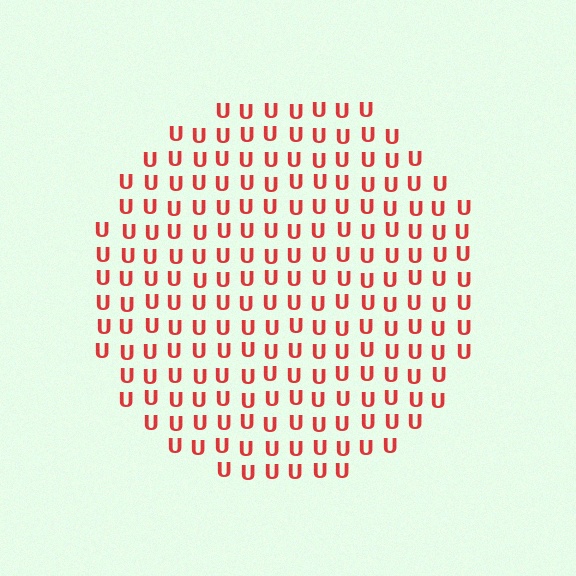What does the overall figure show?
The overall figure shows a circle.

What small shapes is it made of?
It is made of small letter U's.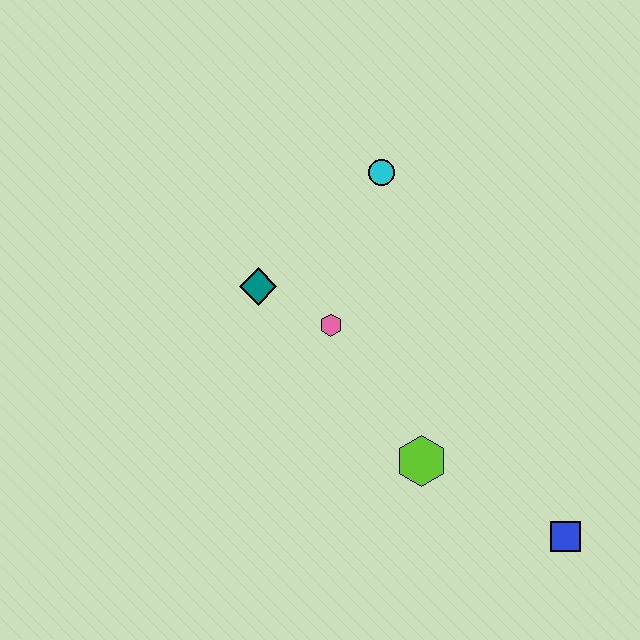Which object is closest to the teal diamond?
The pink hexagon is closest to the teal diamond.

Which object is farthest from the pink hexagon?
The blue square is farthest from the pink hexagon.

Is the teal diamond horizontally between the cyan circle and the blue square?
No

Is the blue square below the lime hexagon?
Yes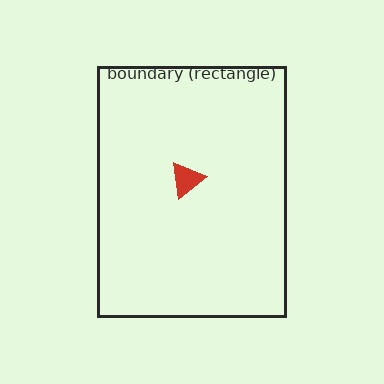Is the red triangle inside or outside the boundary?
Inside.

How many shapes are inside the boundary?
1 inside, 0 outside.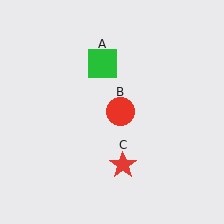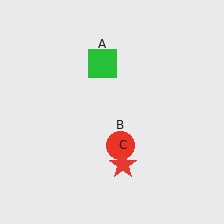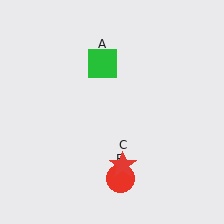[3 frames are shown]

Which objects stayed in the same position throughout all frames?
Green square (object A) and red star (object C) remained stationary.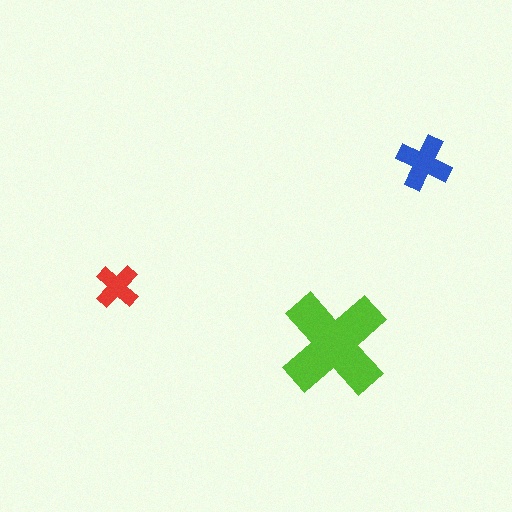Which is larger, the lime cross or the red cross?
The lime one.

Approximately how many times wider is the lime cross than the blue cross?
About 2 times wider.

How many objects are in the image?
There are 3 objects in the image.